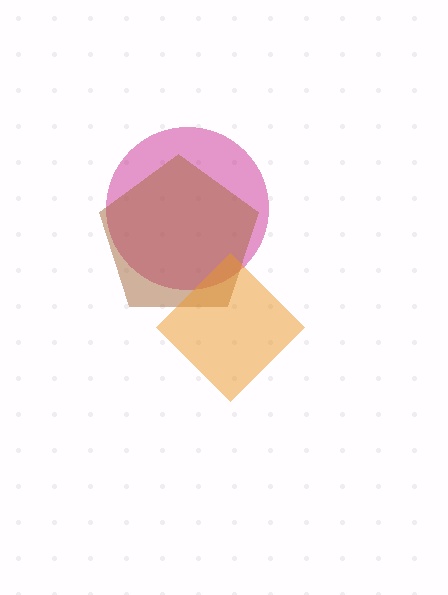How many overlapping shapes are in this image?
There are 3 overlapping shapes in the image.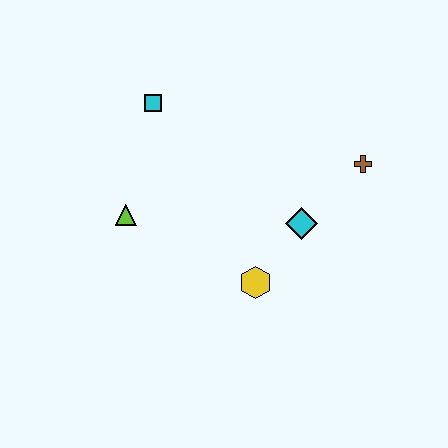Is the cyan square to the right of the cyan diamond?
No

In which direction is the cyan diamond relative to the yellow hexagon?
The cyan diamond is above the yellow hexagon.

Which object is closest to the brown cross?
The cyan diamond is closest to the brown cross.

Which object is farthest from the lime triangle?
The brown cross is farthest from the lime triangle.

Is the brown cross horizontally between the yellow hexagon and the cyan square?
No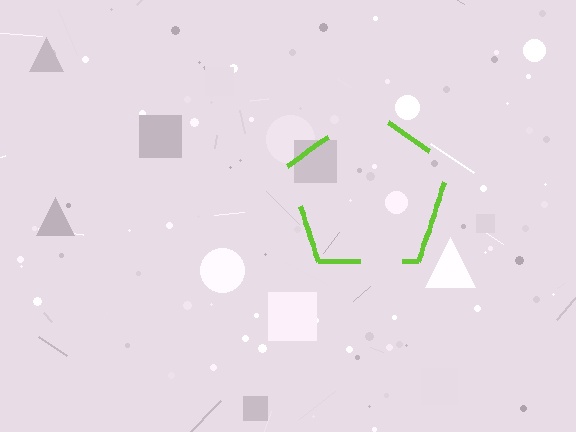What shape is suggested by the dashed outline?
The dashed outline suggests a pentagon.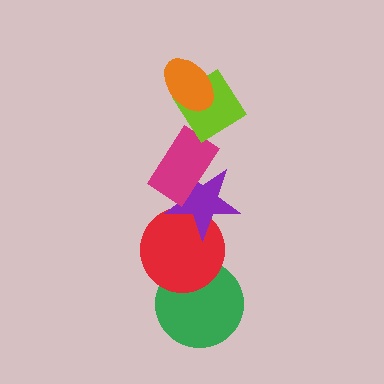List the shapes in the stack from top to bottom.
From top to bottom: the orange ellipse, the lime diamond, the magenta rectangle, the purple star, the red circle, the green circle.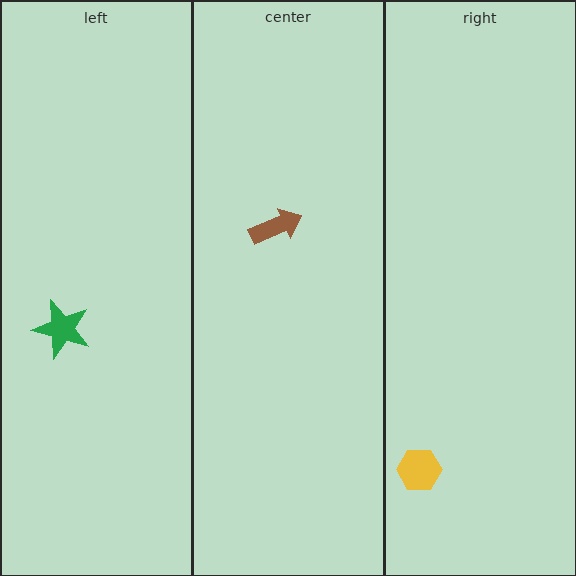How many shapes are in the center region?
1.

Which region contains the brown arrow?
The center region.